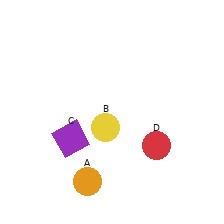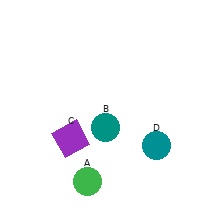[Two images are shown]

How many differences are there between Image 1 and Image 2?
There are 3 differences between the two images.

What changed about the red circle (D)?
In Image 1, D is red. In Image 2, it changed to teal.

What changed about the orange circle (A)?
In Image 1, A is orange. In Image 2, it changed to green.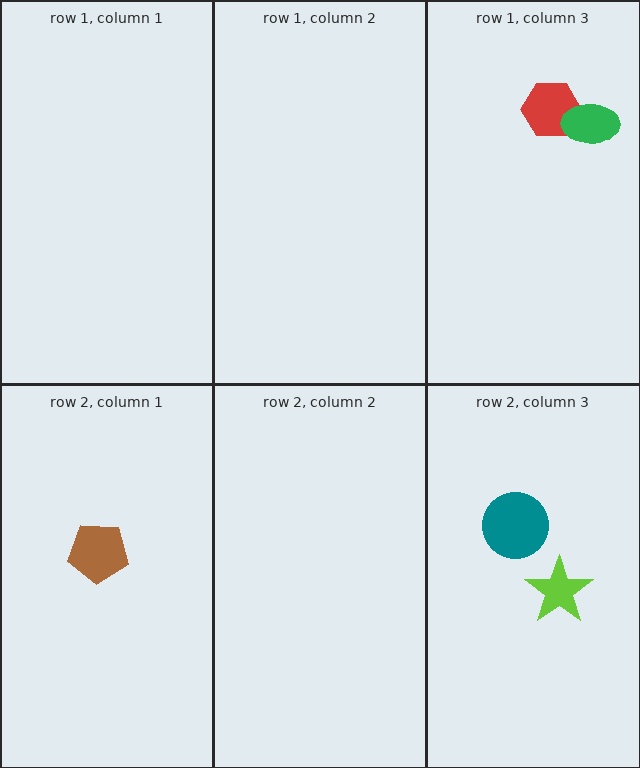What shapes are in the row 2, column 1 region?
The brown pentagon.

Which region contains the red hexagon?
The row 1, column 3 region.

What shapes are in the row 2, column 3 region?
The teal circle, the lime star.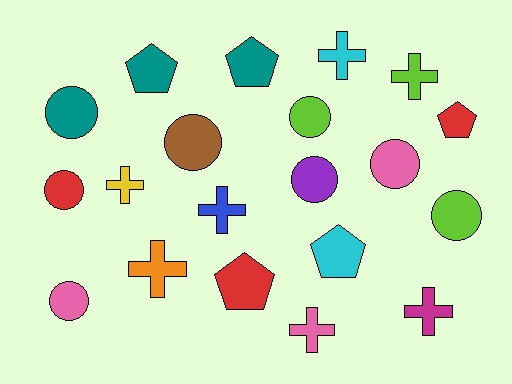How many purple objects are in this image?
There is 1 purple object.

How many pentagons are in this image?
There are 5 pentagons.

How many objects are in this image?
There are 20 objects.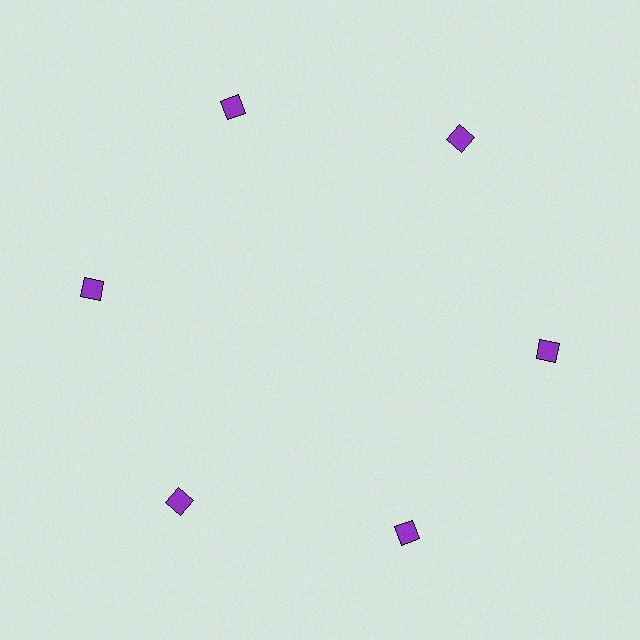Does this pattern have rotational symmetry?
Yes, this pattern has 6-fold rotational symmetry. It looks the same after rotating 60 degrees around the center.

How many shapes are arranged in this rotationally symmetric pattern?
There are 6 shapes, arranged in 6 groups of 1.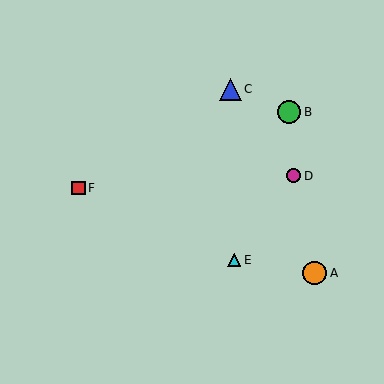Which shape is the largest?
The orange circle (labeled A) is the largest.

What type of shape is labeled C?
Shape C is a blue triangle.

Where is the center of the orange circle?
The center of the orange circle is at (315, 273).